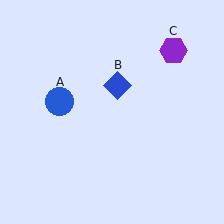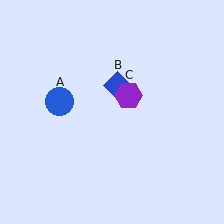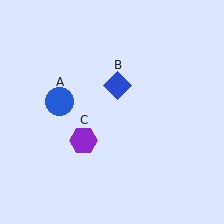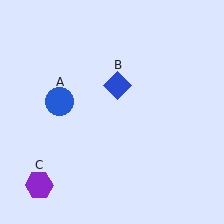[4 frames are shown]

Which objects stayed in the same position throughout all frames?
Blue circle (object A) and blue diamond (object B) remained stationary.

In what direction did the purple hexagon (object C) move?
The purple hexagon (object C) moved down and to the left.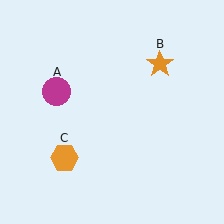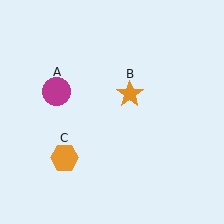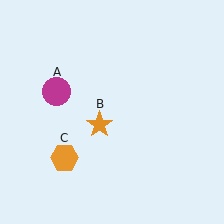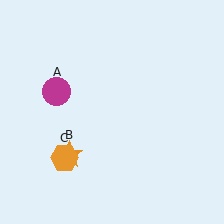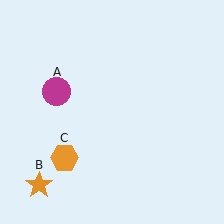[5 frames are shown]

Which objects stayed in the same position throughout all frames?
Magenta circle (object A) and orange hexagon (object C) remained stationary.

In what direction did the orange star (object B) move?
The orange star (object B) moved down and to the left.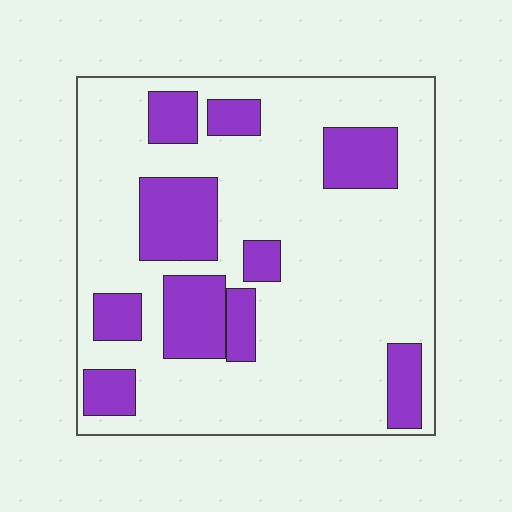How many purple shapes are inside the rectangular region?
10.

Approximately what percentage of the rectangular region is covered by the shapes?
Approximately 25%.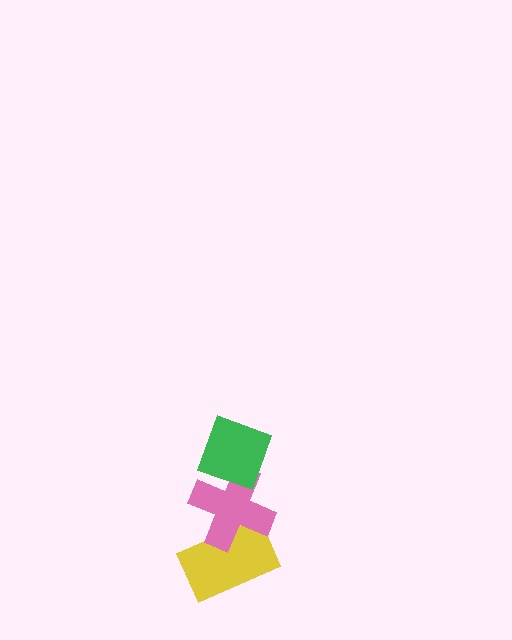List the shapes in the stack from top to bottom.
From top to bottom: the green diamond, the pink cross, the yellow rectangle.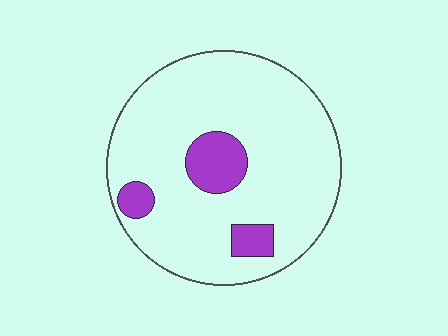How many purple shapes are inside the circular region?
3.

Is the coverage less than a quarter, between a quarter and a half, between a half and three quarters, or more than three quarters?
Less than a quarter.